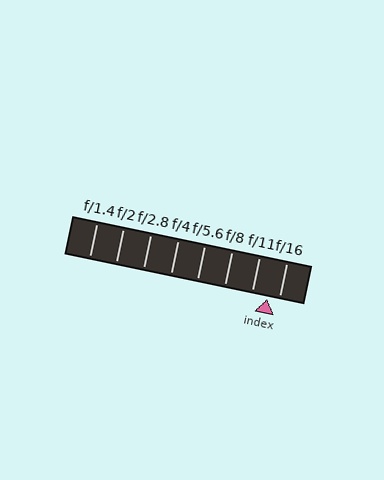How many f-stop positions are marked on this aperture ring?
There are 8 f-stop positions marked.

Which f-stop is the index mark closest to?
The index mark is closest to f/16.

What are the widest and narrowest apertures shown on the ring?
The widest aperture shown is f/1.4 and the narrowest is f/16.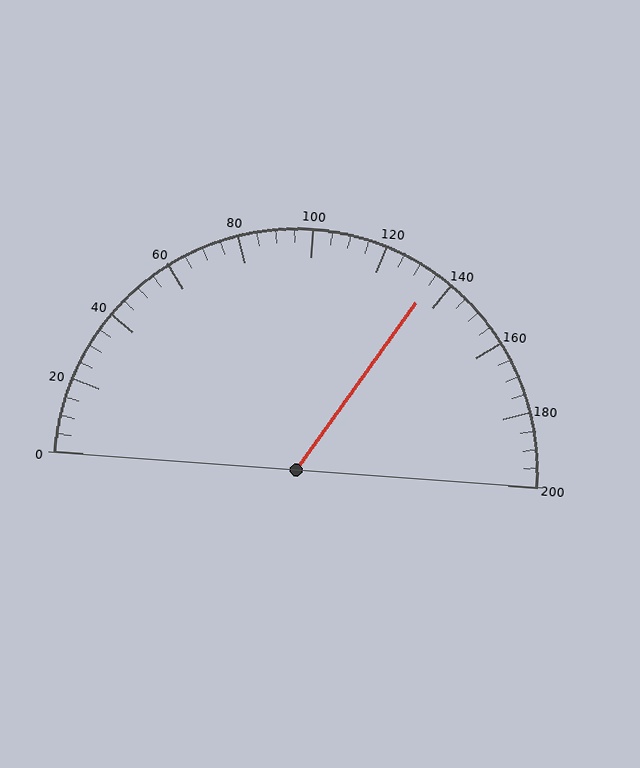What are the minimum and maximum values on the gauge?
The gauge ranges from 0 to 200.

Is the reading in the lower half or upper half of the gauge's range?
The reading is in the upper half of the range (0 to 200).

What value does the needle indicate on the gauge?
The needle indicates approximately 135.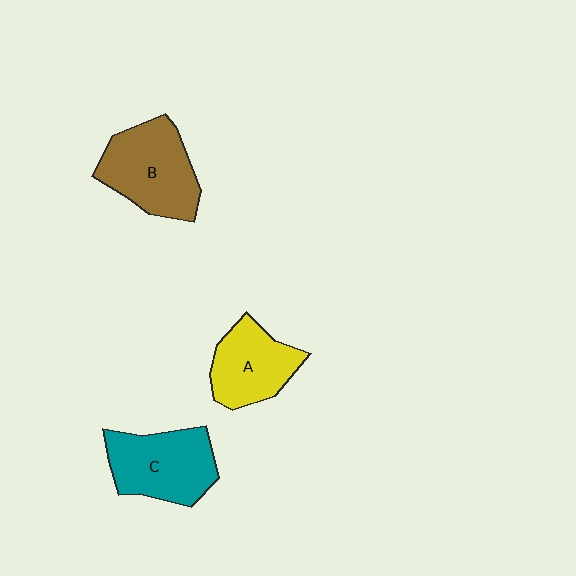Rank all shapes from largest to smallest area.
From largest to smallest: B (brown), C (teal), A (yellow).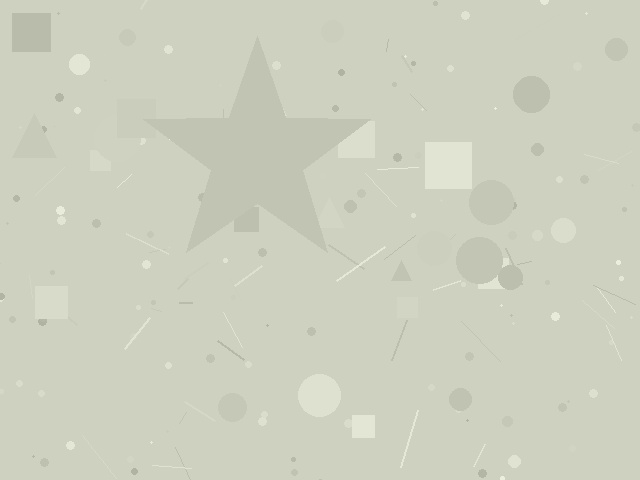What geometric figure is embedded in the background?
A star is embedded in the background.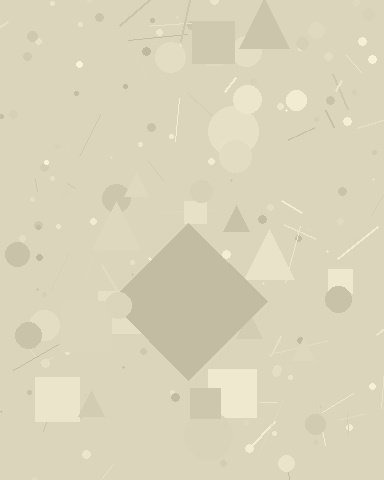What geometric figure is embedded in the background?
A diamond is embedded in the background.